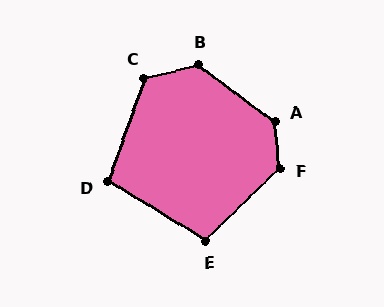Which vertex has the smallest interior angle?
D, at approximately 102 degrees.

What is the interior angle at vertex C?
Approximately 124 degrees (obtuse).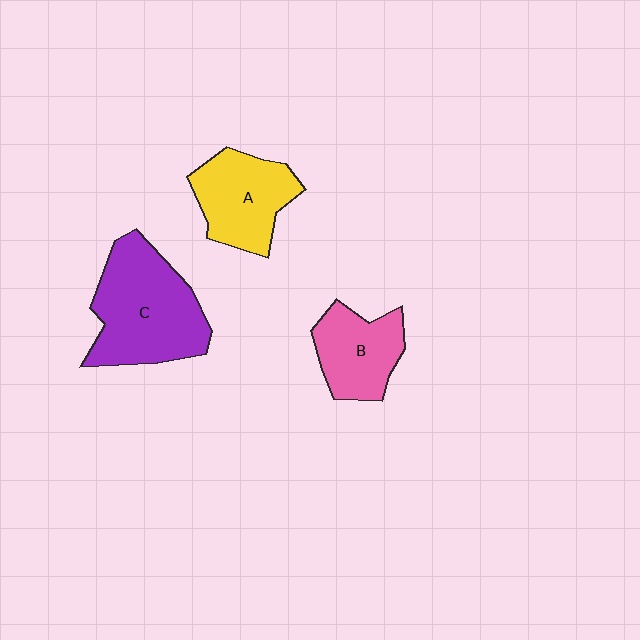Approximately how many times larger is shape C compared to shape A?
Approximately 1.4 times.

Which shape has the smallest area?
Shape B (pink).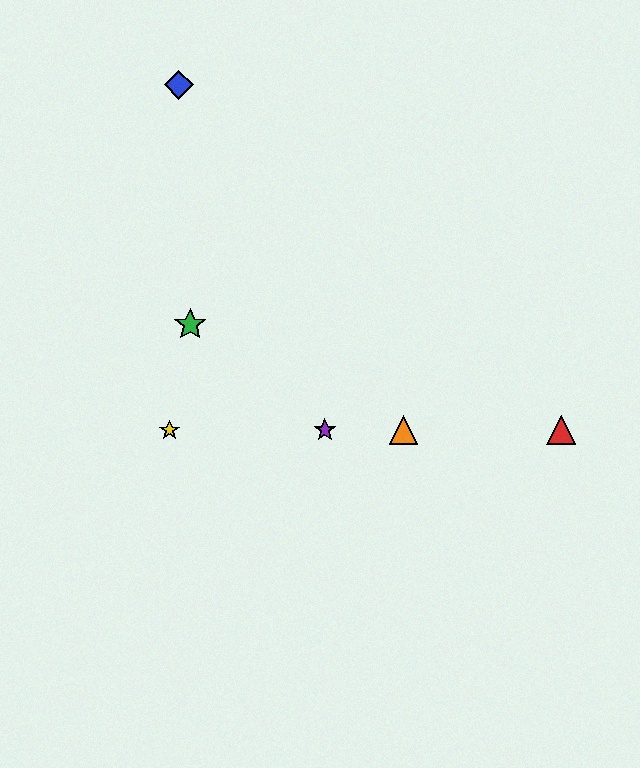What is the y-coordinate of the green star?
The green star is at y≈325.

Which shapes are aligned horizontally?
The red triangle, the yellow star, the purple star, the orange triangle are aligned horizontally.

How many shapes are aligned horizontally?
4 shapes (the red triangle, the yellow star, the purple star, the orange triangle) are aligned horizontally.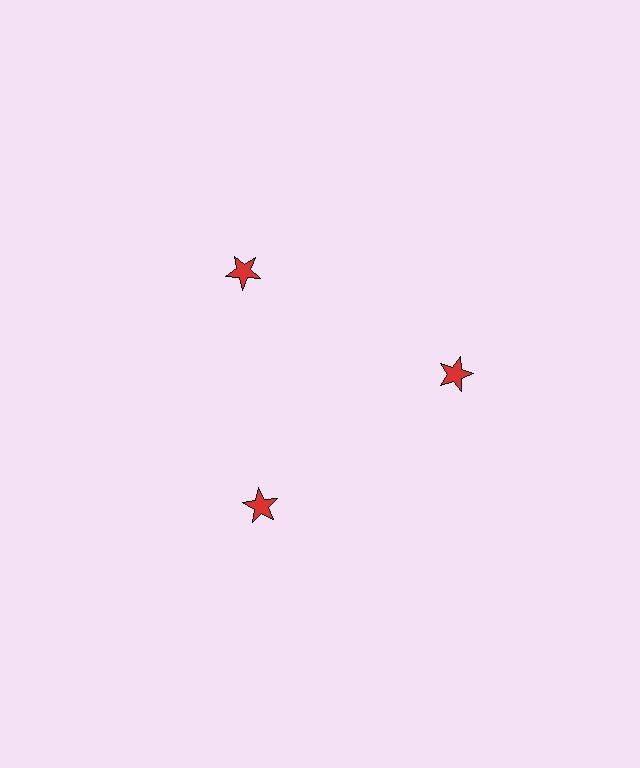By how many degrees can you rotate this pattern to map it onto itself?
The pattern maps onto itself every 120 degrees of rotation.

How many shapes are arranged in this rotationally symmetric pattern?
There are 3 shapes, arranged in 3 groups of 1.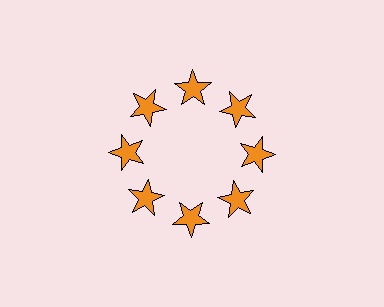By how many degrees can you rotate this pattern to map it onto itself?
The pattern maps onto itself every 45 degrees of rotation.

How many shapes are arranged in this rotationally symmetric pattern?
There are 8 shapes, arranged in 8 groups of 1.